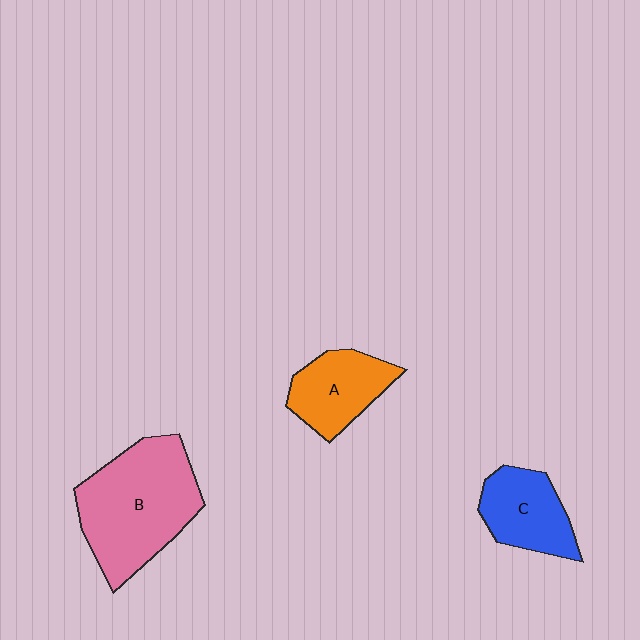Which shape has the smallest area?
Shape A (orange).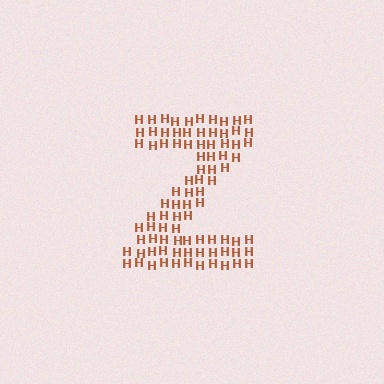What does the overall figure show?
The overall figure shows the letter Z.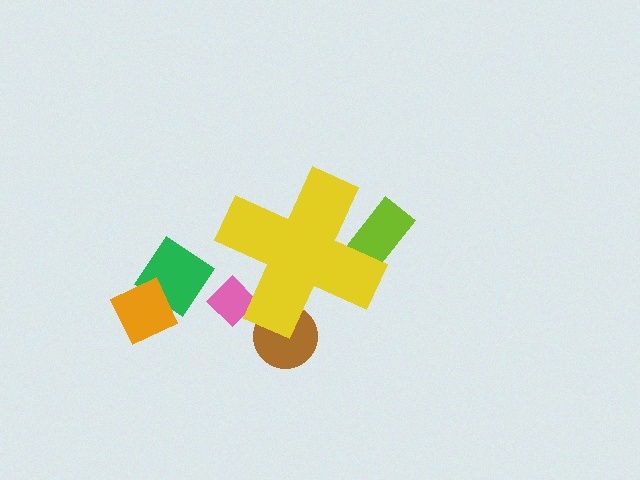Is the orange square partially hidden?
No, the orange square is fully visible.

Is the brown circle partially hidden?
Yes, the brown circle is partially hidden behind the yellow cross.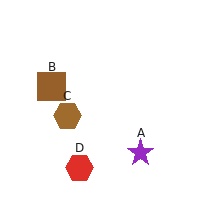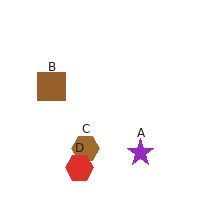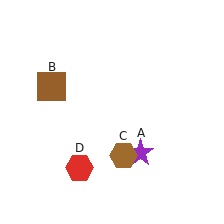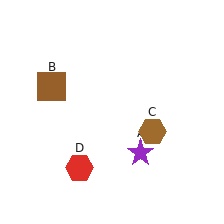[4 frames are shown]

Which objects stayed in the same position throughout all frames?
Purple star (object A) and brown square (object B) and red hexagon (object D) remained stationary.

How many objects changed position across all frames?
1 object changed position: brown hexagon (object C).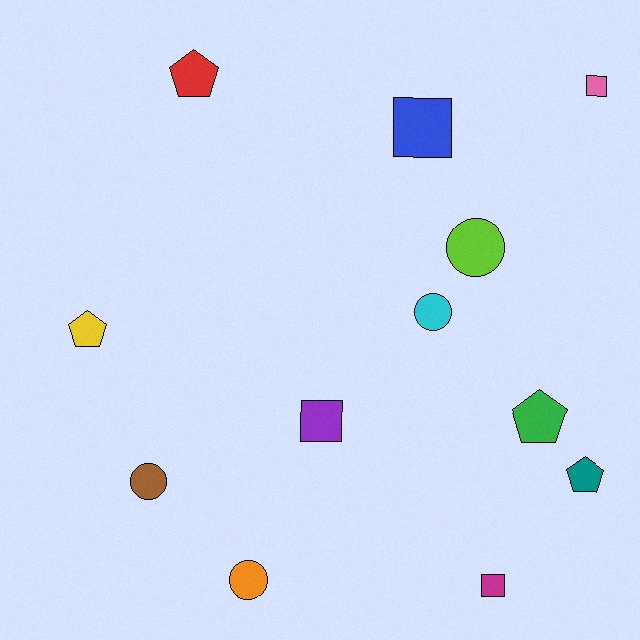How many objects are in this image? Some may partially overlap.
There are 12 objects.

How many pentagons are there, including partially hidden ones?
There are 4 pentagons.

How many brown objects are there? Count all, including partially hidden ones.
There is 1 brown object.